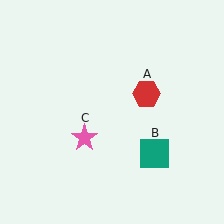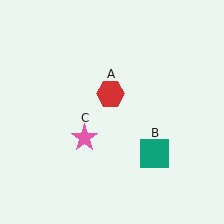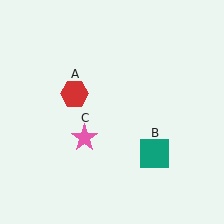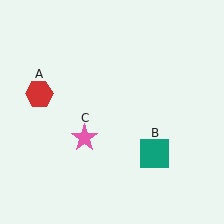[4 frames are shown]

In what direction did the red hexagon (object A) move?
The red hexagon (object A) moved left.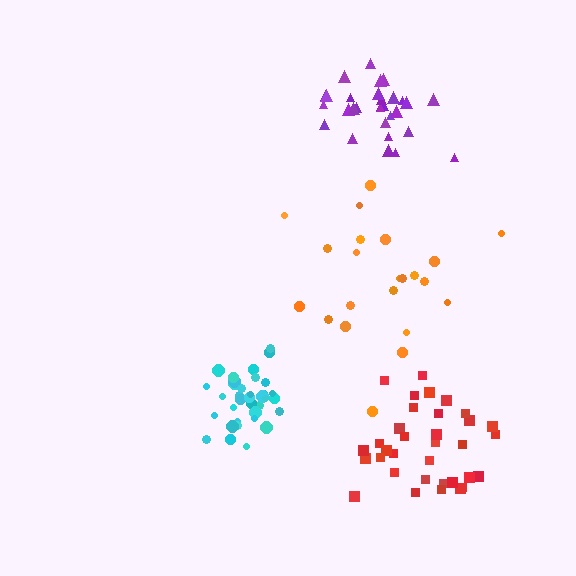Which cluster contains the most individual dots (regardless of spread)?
Cyan (35).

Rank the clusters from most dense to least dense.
cyan, purple, red, orange.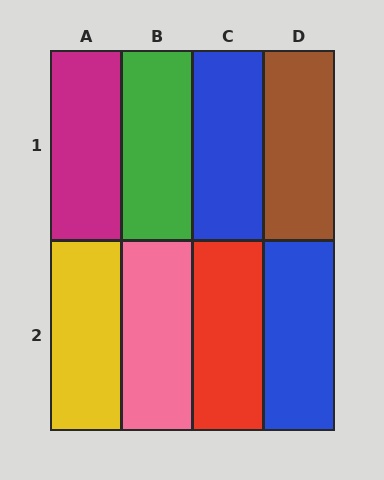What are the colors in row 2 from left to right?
Yellow, pink, red, blue.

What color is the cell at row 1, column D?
Brown.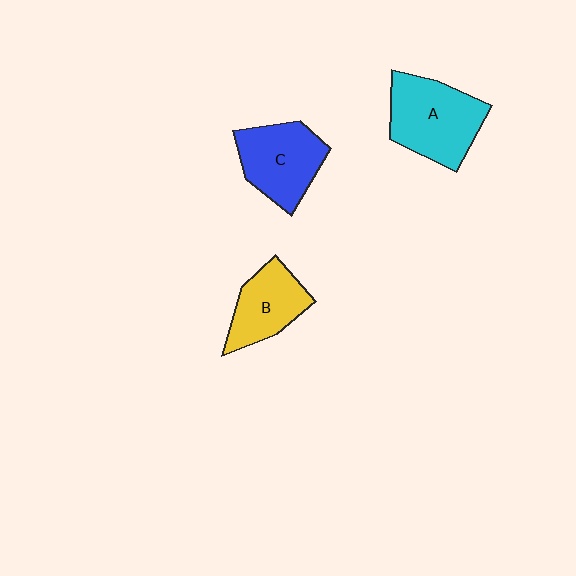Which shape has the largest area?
Shape A (cyan).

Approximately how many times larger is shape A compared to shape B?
Approximately 1.4 times.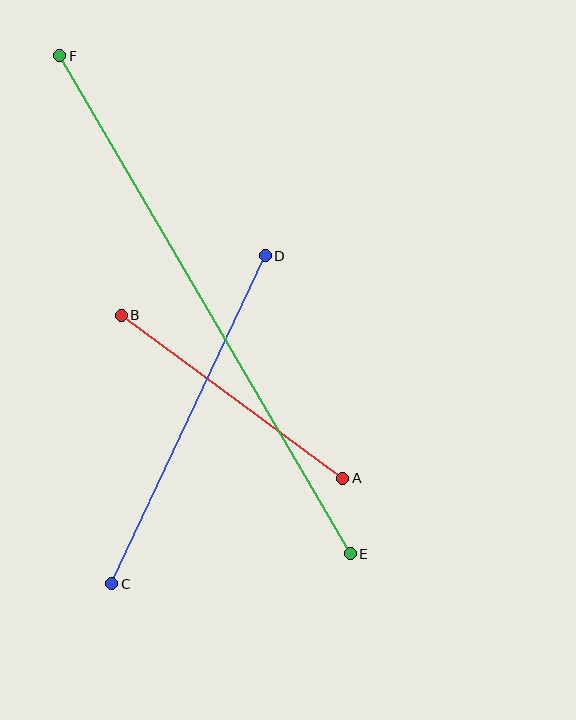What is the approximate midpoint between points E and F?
The midpoint is at approximately (205, 305) pixels.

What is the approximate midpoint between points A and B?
The midpoint is at approximately (232, 397) pixels.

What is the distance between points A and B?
The distance is approximately 275 pixels.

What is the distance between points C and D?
The distance is approximately 362 pixels.